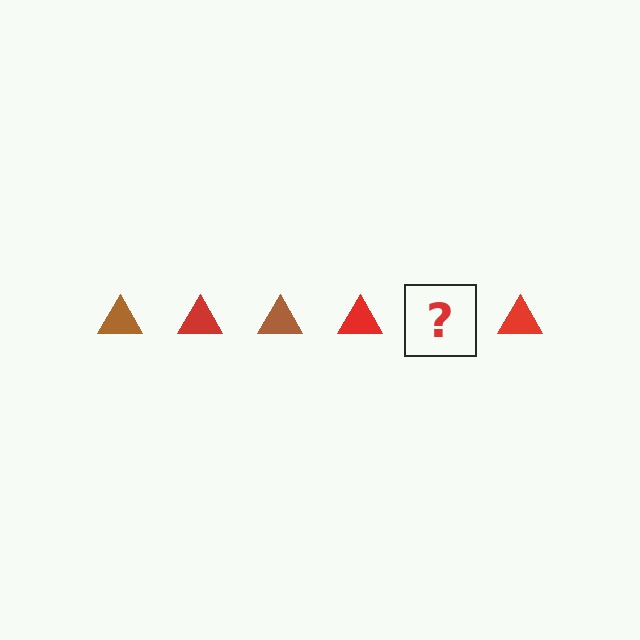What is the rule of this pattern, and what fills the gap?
The rule is that the pattern cycles through brown, red triangles. The gap should be filled with a brown triangle.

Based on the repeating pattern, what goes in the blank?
The blank should be a brown triangle.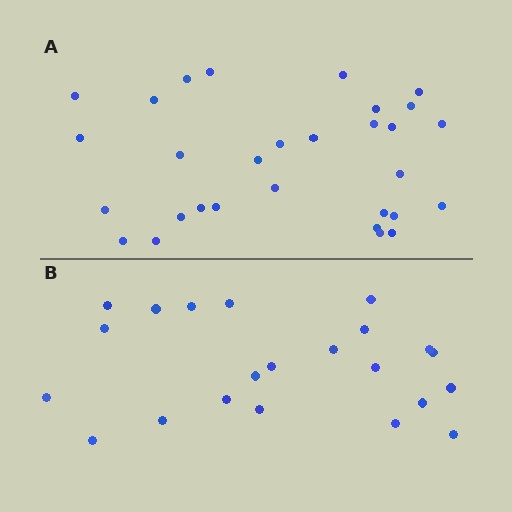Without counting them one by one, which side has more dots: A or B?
Region A (the top region) has more dots.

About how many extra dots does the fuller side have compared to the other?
Region A has roughly 8 or so more dots than region B.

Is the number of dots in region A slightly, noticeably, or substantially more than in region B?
Region A has noticeably more, but not dramatically so. The ratio is roughly 1.4 to 1.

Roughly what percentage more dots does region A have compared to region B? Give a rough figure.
About 35% more.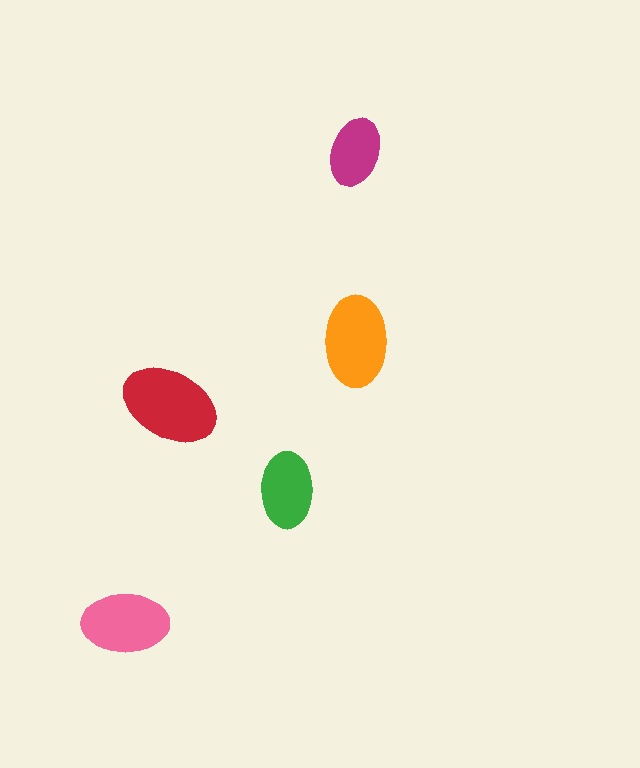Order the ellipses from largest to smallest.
the red one, the orange one, the pink one, the green one, the magenta one.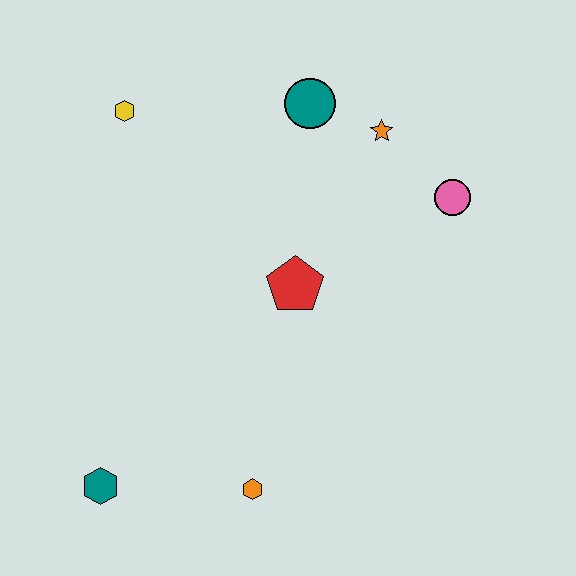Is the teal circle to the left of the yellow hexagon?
No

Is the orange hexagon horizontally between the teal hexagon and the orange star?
Yes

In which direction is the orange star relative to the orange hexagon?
The orange star is above the orange hexagon.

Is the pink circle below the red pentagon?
No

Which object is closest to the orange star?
The teal circle is closest to the orange star.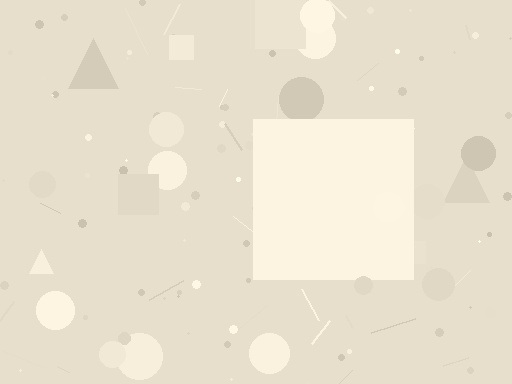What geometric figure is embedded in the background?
A square is embedded in the background.